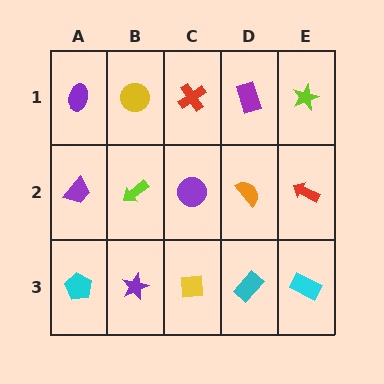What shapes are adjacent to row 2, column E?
A lime star (row 1, column E), a cyan rectangle (row 3, column E), an orange semicircle (row 2, column D).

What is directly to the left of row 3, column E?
A cyan rectangle.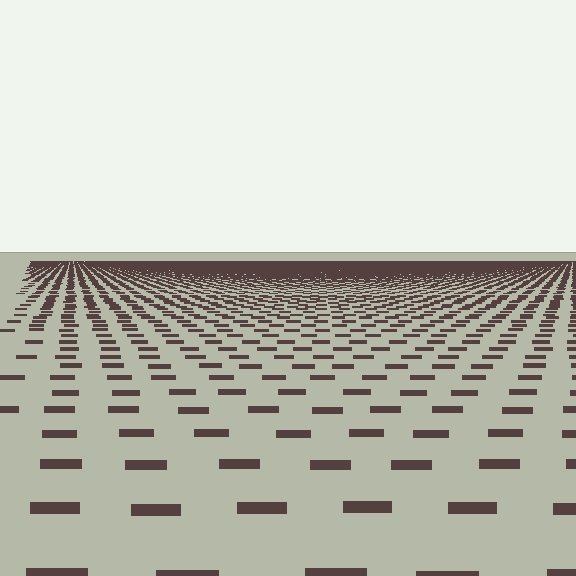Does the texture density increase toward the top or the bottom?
Density increases toward the top.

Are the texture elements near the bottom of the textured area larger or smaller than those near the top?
Larger. Near the bottom, elements are closer to the viewer and appear at a bigger on-screen size.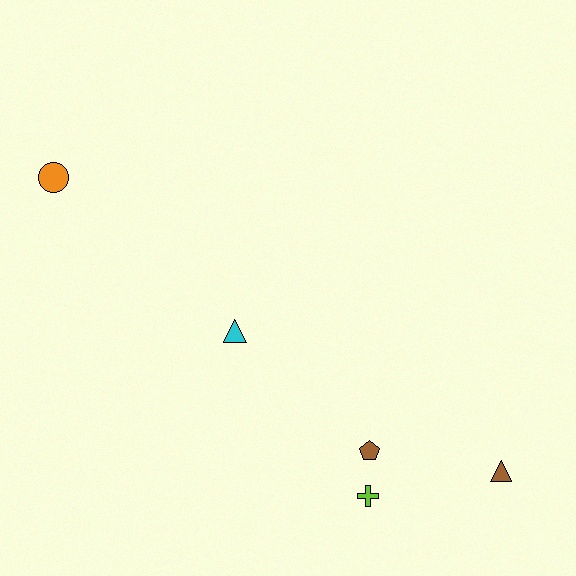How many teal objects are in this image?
There are no teal objects.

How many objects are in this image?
There are 5 objects.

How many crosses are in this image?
There is 1 cross.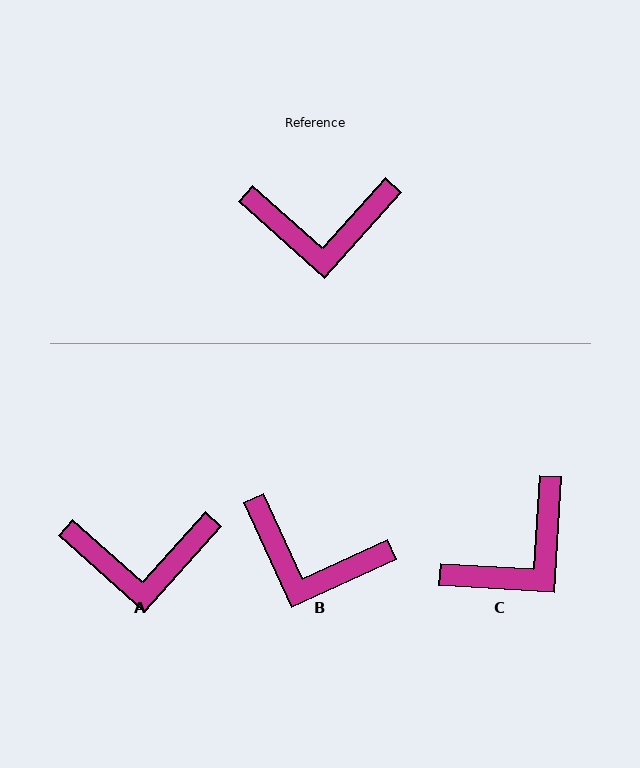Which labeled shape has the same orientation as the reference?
A.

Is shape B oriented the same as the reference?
No, it is off by about 23 degrees.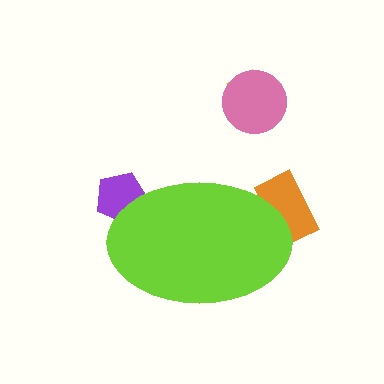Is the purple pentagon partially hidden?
Yes, the purple pentagon is partially hidden behind the lime ellipse.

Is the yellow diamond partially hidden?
No, the yellow diamond is fully visible.